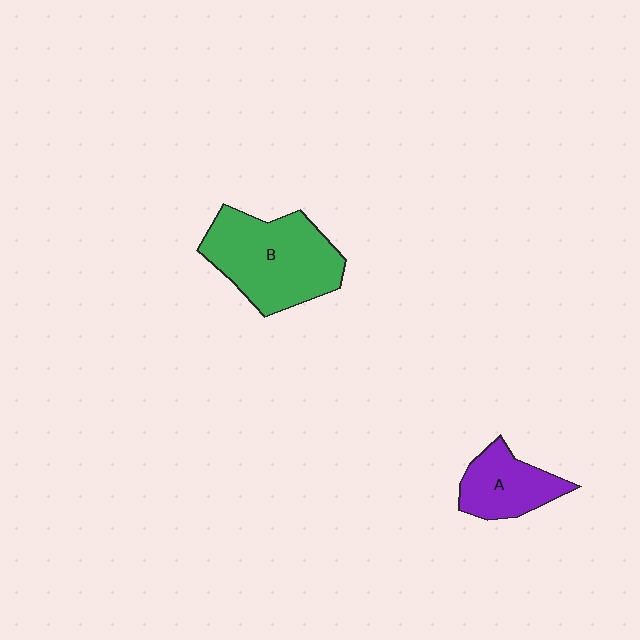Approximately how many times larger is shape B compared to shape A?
Approximately 1.9 times.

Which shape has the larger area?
Shape B (green).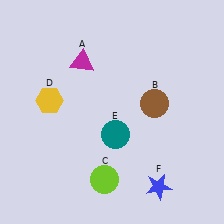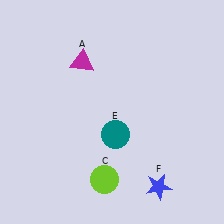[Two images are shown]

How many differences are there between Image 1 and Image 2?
There are 2 differences between the two images.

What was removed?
The yellow hexagon (D), the brown circle (B) were removed in Image 2.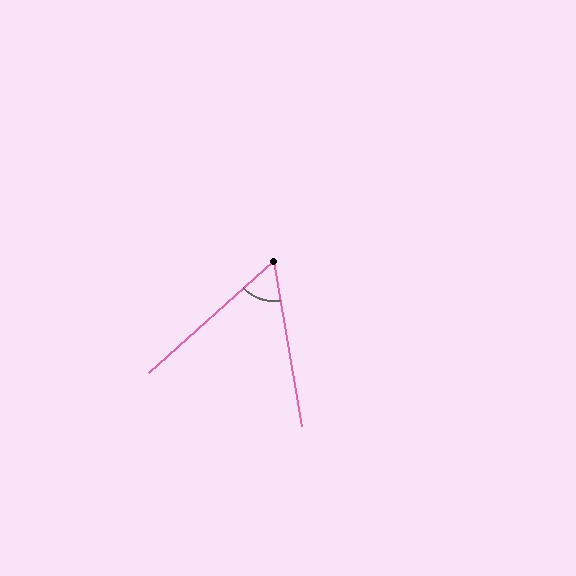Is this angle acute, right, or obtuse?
It is acute.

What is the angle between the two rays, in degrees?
Approximately 58 degrees.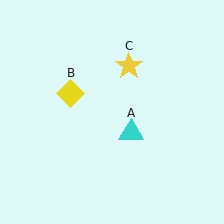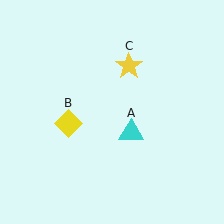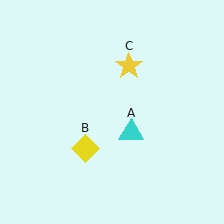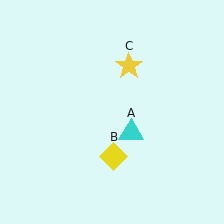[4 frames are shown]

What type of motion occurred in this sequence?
The yellow diamond (object B) rotated counterclockwise around the center of the scene.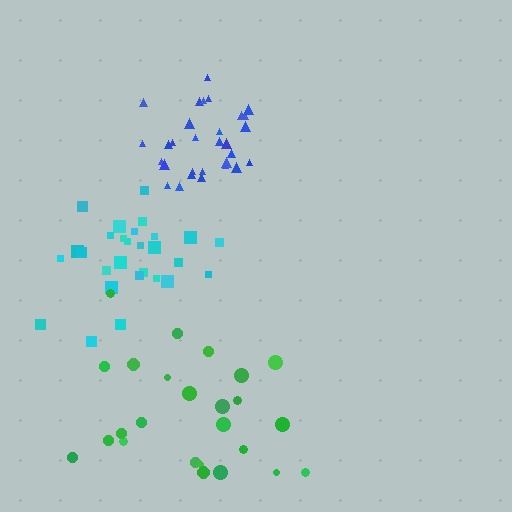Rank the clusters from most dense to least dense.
blue, cyan, green.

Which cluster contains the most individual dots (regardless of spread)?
Blue (31).